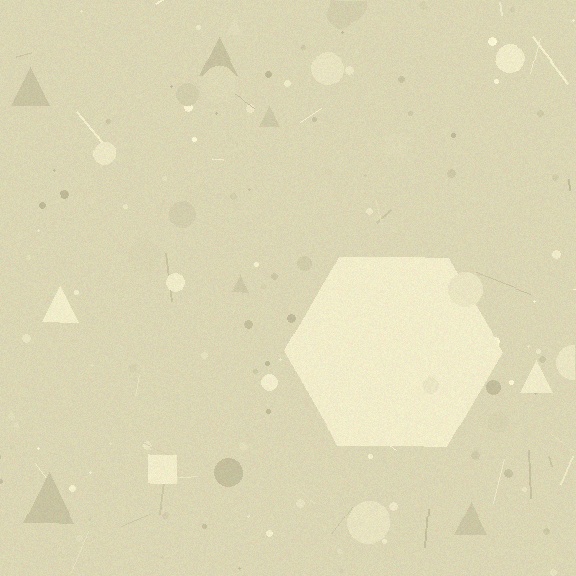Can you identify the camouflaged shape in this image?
The camouflaged shape is a hexagon.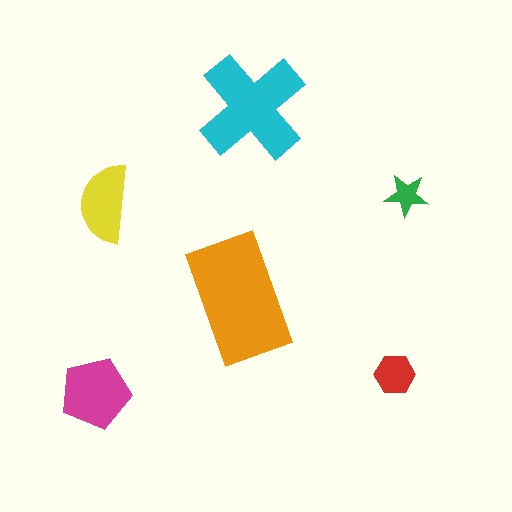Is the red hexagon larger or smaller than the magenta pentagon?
Smaller.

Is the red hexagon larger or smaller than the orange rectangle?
Smaller.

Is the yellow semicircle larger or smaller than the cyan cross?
Smaller.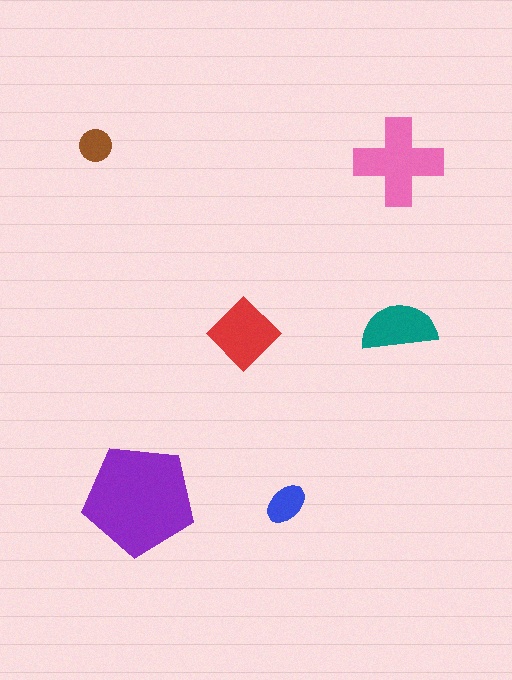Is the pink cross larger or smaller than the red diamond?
Larger.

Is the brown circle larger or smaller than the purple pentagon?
Smaller.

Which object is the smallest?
The brown circle.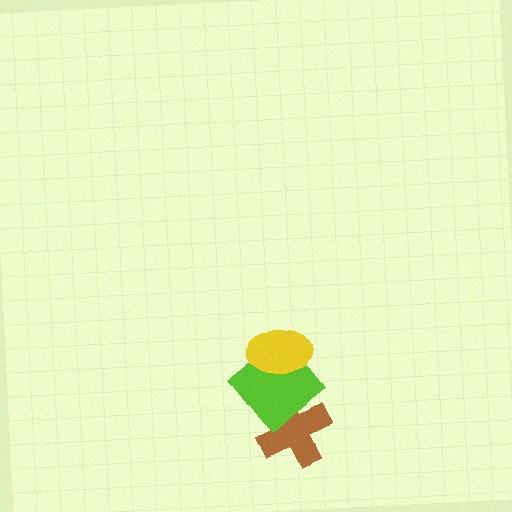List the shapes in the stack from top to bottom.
From top to bottom: the yellow ellipse, the lime diamond, the brown cross.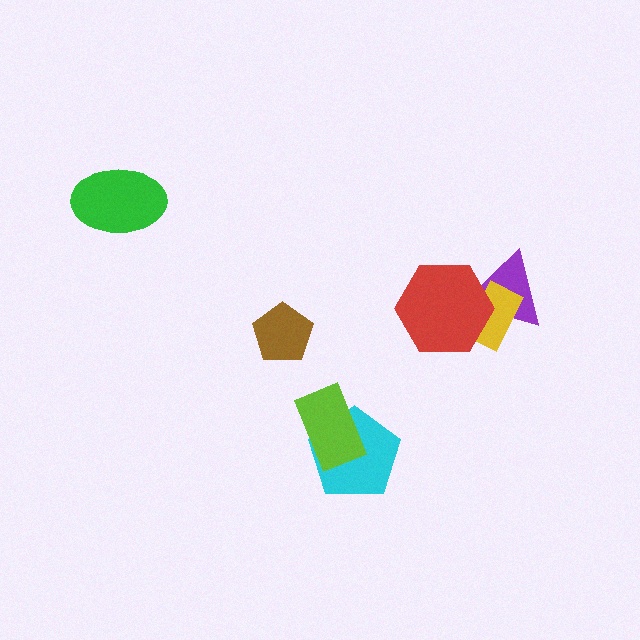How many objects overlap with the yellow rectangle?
2 objects overlap with the yellow rectangle.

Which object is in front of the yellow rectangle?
The red hexagon is in front of the yellow rectangle.